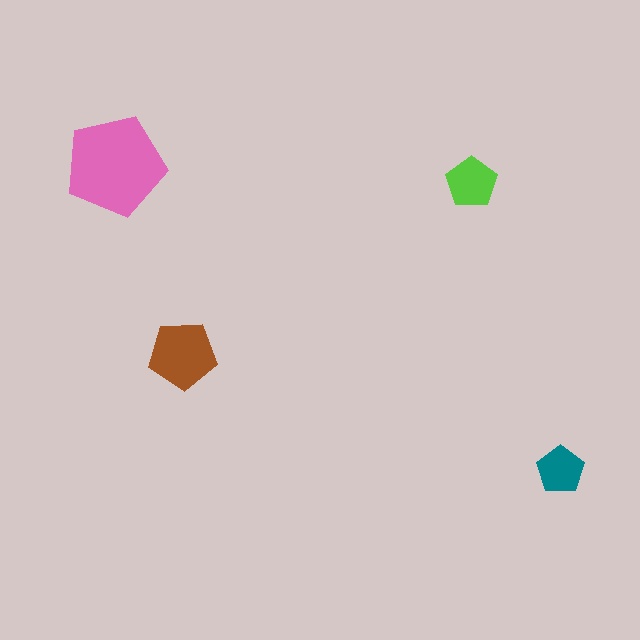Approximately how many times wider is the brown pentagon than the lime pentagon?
About 1.5 times wider.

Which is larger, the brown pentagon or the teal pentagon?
The brown one.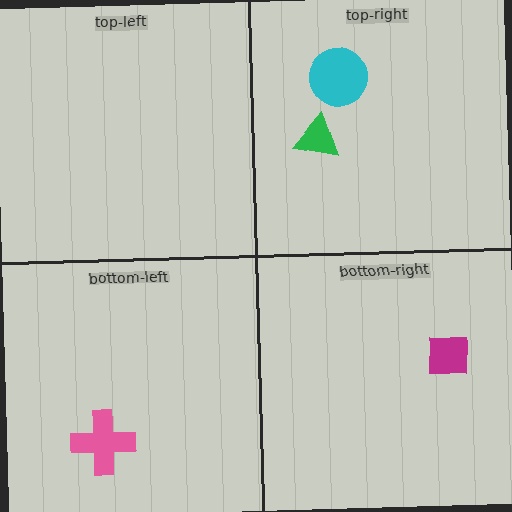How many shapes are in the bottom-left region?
1.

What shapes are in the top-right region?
The cyan circle, the green triangle.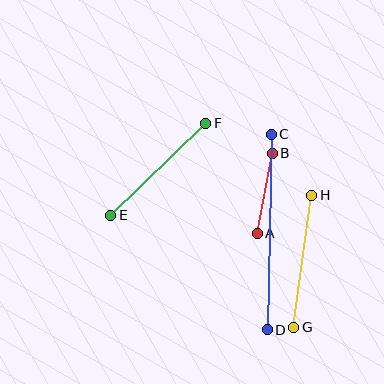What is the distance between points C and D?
The distance is approximately 195 pixels.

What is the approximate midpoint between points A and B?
The midpoint is at approximately (265, 193) pixels.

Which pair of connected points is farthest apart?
Points C and D are farthest apart.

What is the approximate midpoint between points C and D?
The midpoint is at approximately (269, 232) pixels.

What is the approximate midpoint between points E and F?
The midpoint is at approximately (158, 169) pixels.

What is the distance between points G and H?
The distance is approximately 133 pixels.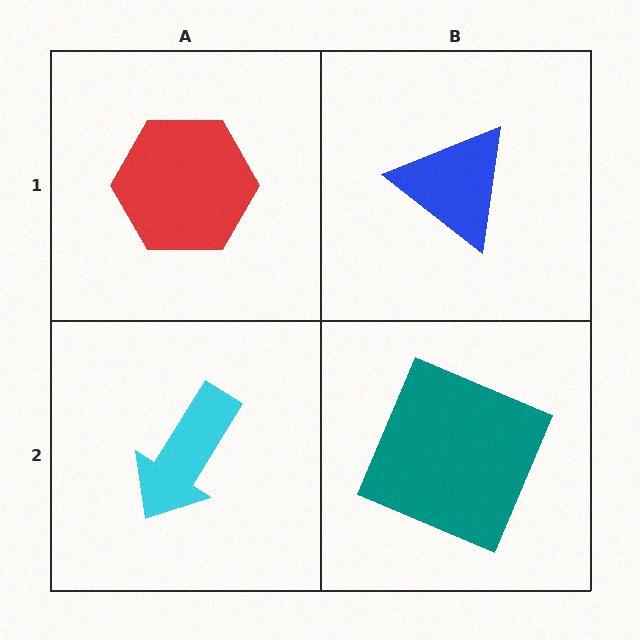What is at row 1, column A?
A red hexagon.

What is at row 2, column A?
A cyan arrow.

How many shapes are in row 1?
2 shapes.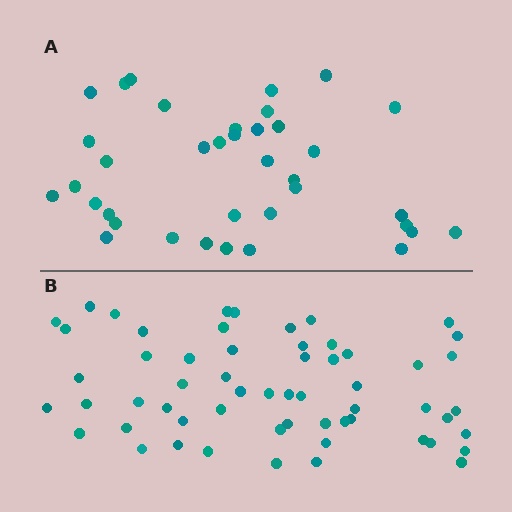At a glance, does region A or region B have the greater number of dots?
Region B (the bottom region) has more dots.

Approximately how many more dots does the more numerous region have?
Region B has approximately 20 more dots than region A.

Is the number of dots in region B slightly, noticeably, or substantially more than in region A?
Region B has substantially more. The ratio is roughly 1.6 to 1.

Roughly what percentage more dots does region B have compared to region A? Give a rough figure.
About 55% more.